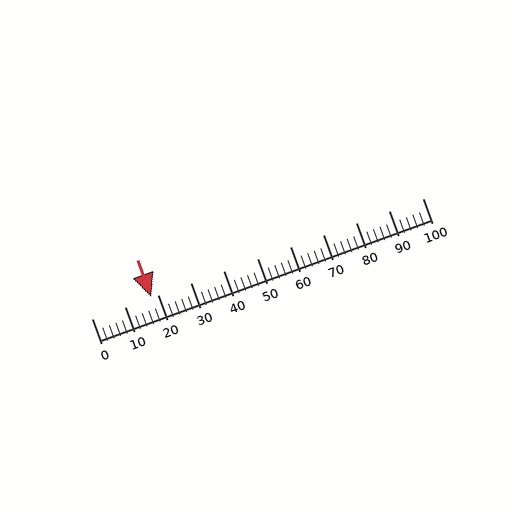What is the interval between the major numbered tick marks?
The major tick marks are spaced 10 units apart.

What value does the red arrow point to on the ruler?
The red arrow points to approximately 18.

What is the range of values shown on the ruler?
The ruler shows values from 0 to 100.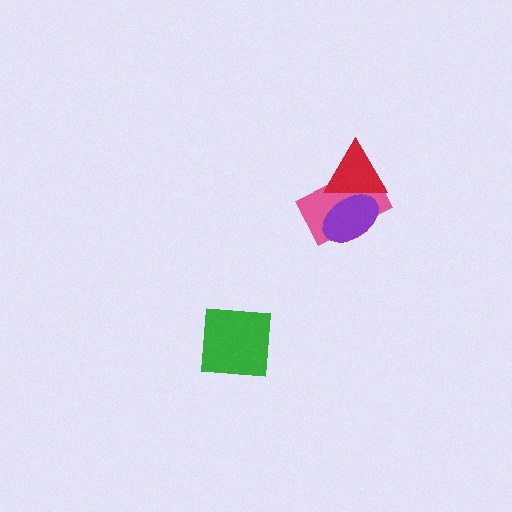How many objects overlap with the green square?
0 objects overlap with the green square.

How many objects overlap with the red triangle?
2 objects overlap with the red triangle.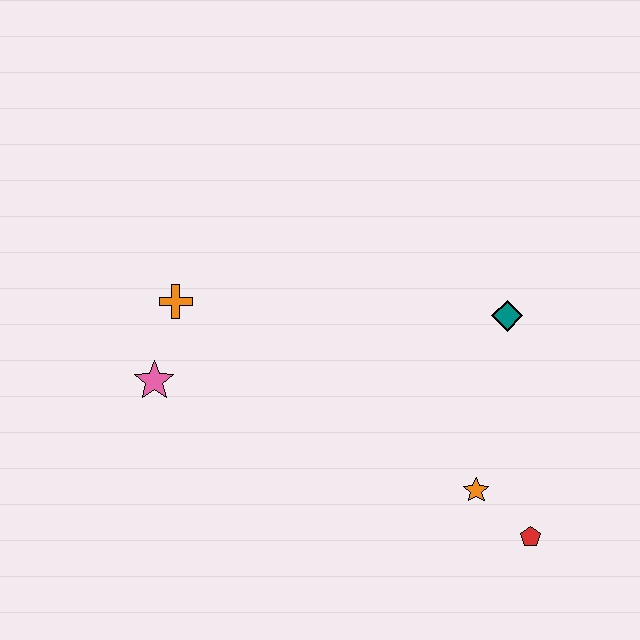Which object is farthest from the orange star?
The orange cross is farthest from the orange star.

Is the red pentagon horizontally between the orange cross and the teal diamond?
No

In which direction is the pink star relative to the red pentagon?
The pink star is to the left of the red pentagon.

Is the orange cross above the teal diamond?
Yes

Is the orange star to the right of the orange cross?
Yes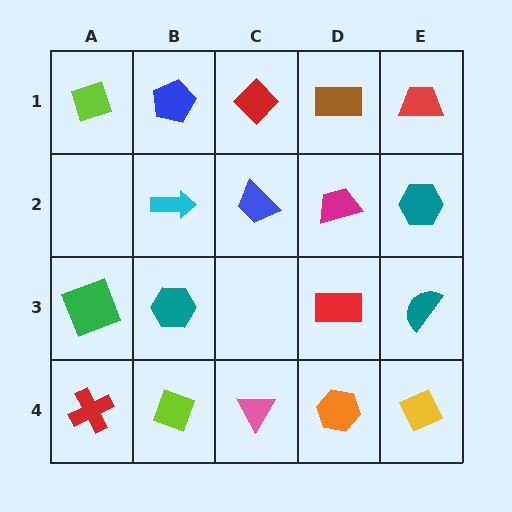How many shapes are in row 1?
5 shapes.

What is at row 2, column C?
A blue trapezoid.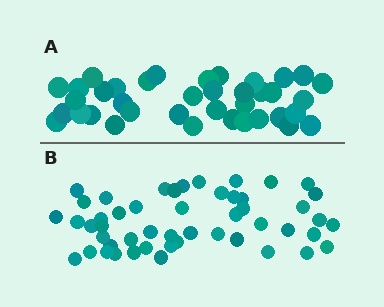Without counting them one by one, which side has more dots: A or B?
Region B (the bottom region) has more dots.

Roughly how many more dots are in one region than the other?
Region B has roughly 12 or so more dots than region A.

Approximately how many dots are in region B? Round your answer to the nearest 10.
About 50 dots.